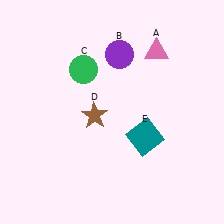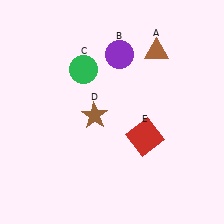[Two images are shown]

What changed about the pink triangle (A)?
In Image 1, A is pink. In Image 2, it changed to brown.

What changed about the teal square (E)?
In Image 1, E is teal. In Image 2, it changed to red.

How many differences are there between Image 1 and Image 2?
There are 2 differences between the two images.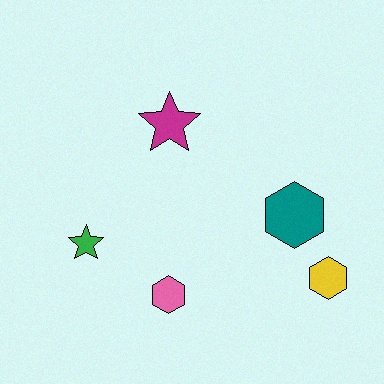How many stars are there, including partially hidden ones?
There are 2 stars.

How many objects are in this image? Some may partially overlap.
There are 5 objects.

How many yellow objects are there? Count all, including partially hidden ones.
There is 1 yellow object.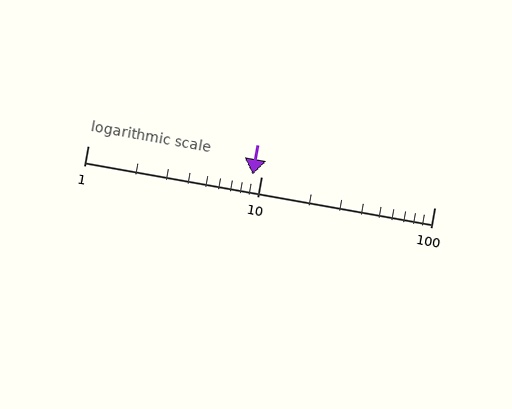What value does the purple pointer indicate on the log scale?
The pointer indicates approximately 8.9.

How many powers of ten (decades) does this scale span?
The scale spans 2 decades, from 1 to 100.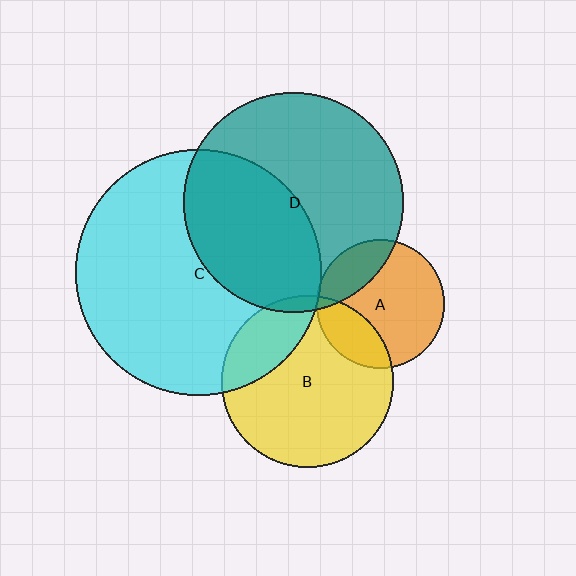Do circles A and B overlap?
Yes.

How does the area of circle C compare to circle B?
Approximately 2.0 times.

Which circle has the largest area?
Circle C (cyan).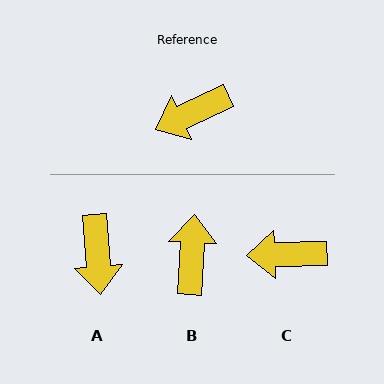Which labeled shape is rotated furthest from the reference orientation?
B, about 118 degrees away.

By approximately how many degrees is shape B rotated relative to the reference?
Approximately 118 degrees clockwise.